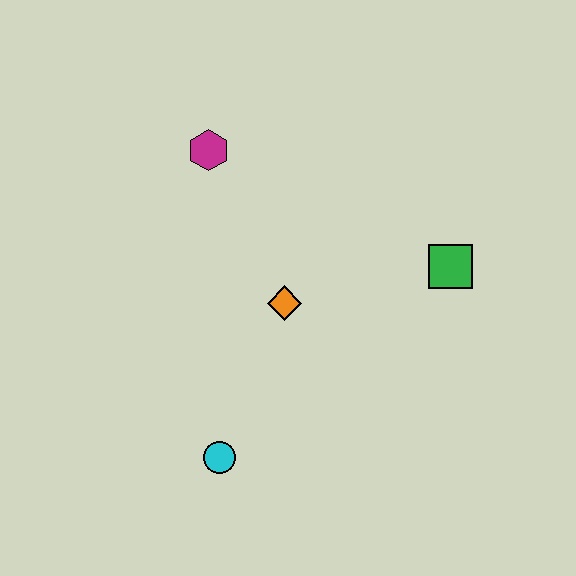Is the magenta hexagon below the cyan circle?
No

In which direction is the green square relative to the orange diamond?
The green square is to the right of the orange diamond.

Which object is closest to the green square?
The orange diamond is closest to the green square.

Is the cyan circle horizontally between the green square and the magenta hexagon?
Yes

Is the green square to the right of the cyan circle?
Yes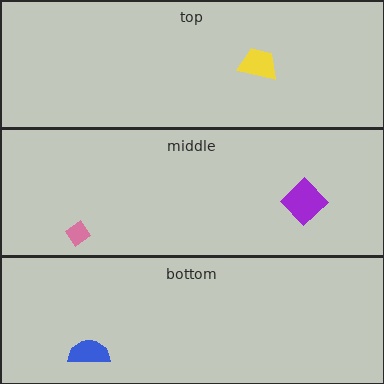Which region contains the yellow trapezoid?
The top region.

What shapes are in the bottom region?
The blue semicircle.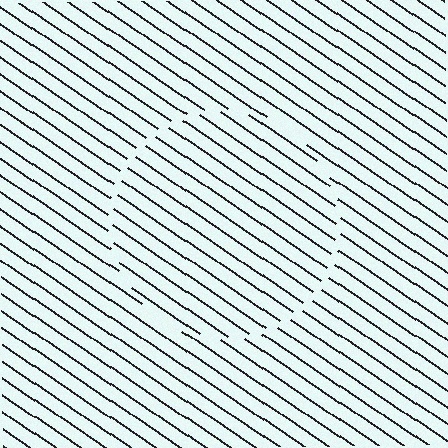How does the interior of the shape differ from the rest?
The interior of the shape contains the same grating, shifted by half a period — the contour is defined by the phase discontinuity where line-ends from the inner and outer gratings abut.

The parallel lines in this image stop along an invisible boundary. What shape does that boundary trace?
An illusory circle. The interior of the shape contains the same grating, shifted by half a period — the contour is defined by the phase discontinuity where line-ends from the inner and outer gratings abut.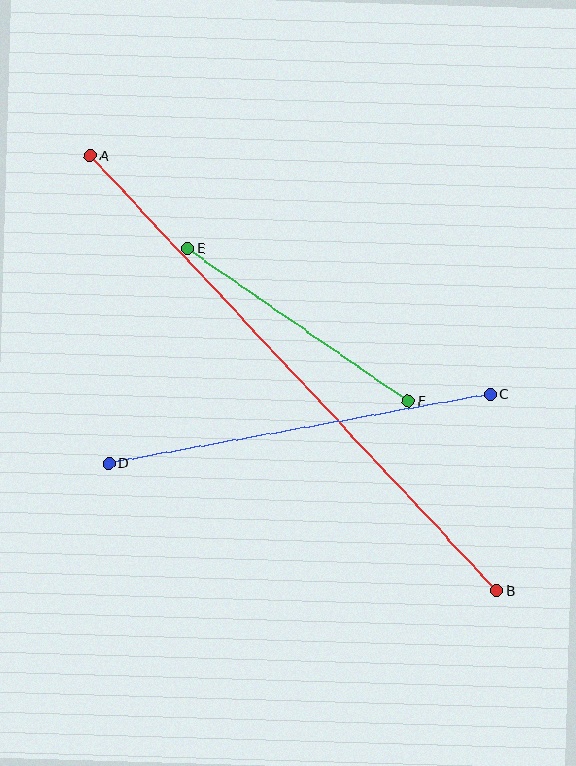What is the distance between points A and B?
The distance is approximately 596 pixels.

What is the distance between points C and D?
The distance is approximately 387 pixels.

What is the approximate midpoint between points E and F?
The midpoint is at approximately (298, 325) pixels.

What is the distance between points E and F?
The distance is approximately 268 pixels.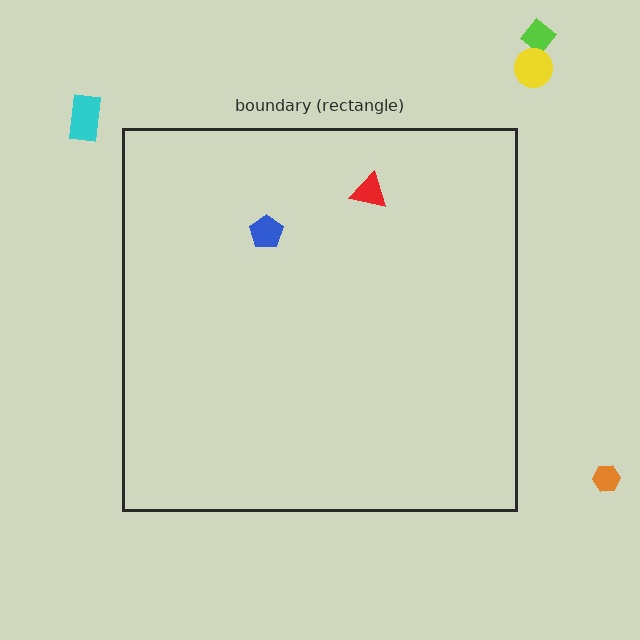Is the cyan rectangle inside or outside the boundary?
Outside.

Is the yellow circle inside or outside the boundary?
Outside.